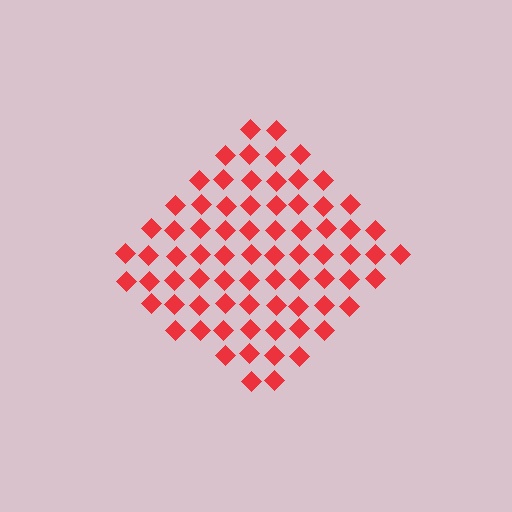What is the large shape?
The large shape is a diamond.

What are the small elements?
The small elements are diamonds.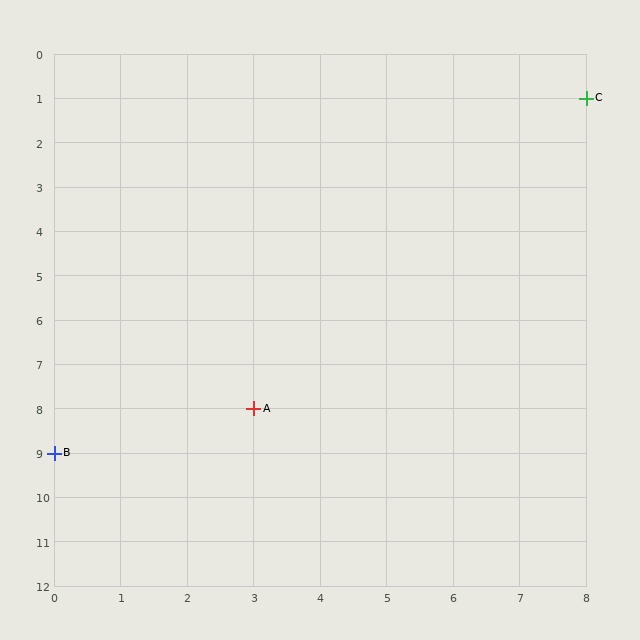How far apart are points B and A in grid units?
Points B and A are 3 columns and 1 row apart (about 3.2 grid units diagonally).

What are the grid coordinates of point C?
Point C is at grid coordinates (8, 1).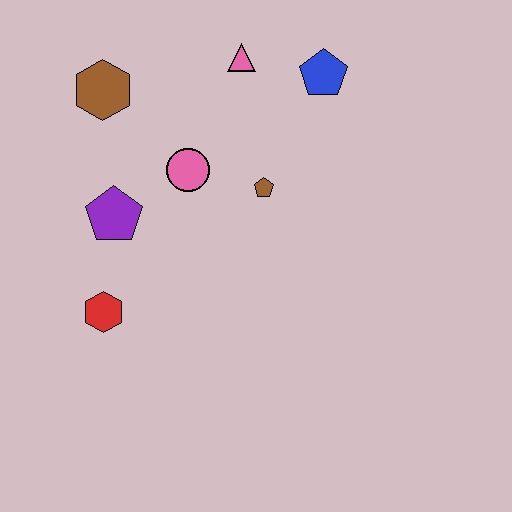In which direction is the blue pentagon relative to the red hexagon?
The blue pentagon is above the red hexagon.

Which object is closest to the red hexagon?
The purple pentagon is closest to the red hexagon.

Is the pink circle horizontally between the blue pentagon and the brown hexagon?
Yes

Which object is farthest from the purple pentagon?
The blue pentagon is farthest from the purple pentagon.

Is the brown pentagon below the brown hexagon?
Yes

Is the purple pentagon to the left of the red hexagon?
No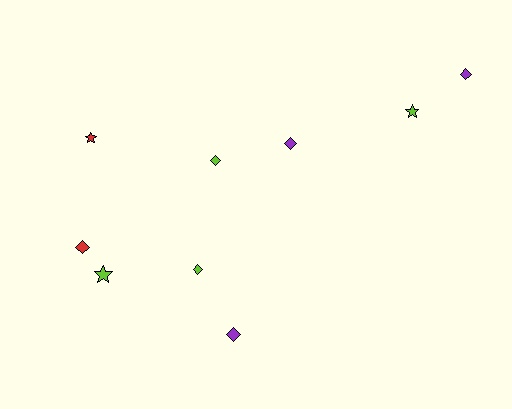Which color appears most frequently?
Lime, with 4 objects.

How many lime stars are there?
There are 2 lime stars.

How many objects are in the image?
There are 9 objects.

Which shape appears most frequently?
Diamond, with 6 objects.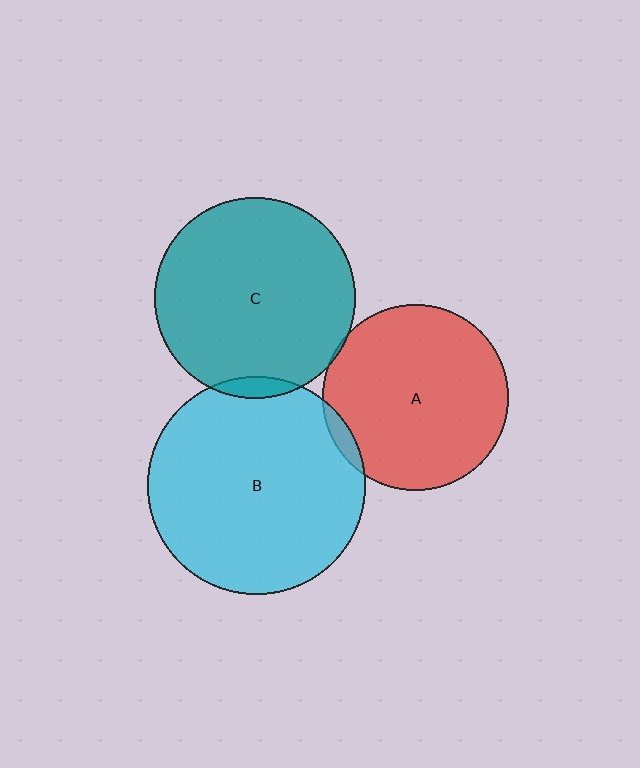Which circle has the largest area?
Circle B (cyan).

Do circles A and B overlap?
Yes.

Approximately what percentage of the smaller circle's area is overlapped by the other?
Approximately 5%.